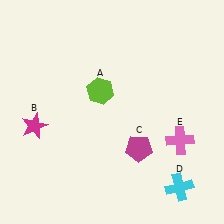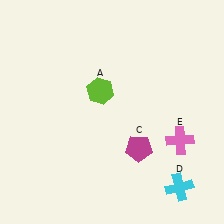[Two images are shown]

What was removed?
The magenta star (B) was removed in Image 2.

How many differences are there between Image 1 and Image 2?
There is 1 difference between the two images.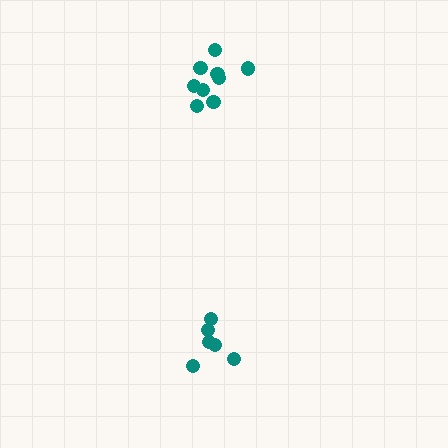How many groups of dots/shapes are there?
There are 2 groups.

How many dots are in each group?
Group 1: 10 dots, Group 2: 6 dots (16 total).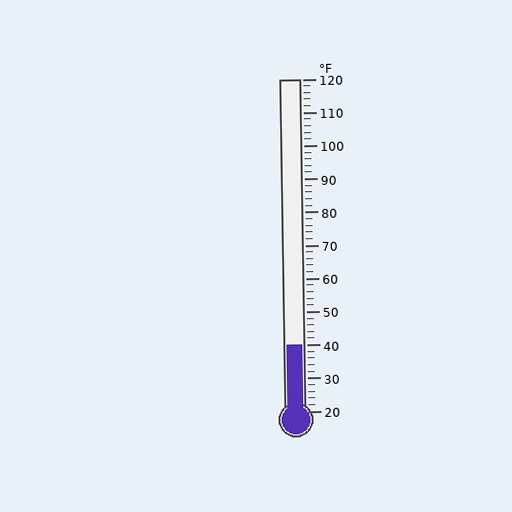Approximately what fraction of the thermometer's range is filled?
The thermometer is filled to approximately 20% of its range.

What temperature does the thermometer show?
The thermometer shows approximately 40°F.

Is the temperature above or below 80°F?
The temperature is below 80°F.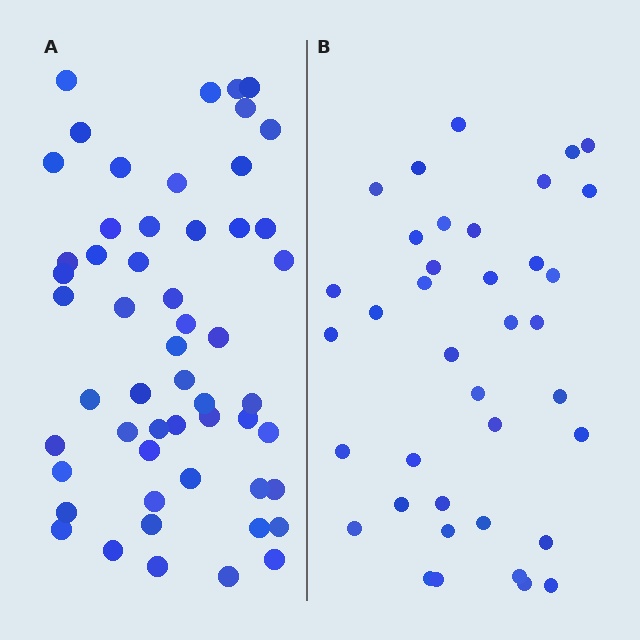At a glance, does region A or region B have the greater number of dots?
Region A (the left region) has more dots.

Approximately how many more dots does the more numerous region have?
Region A has approximately 15 more dots than region B.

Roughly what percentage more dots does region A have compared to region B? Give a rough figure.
About 40% more.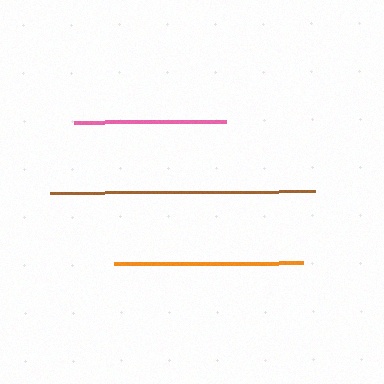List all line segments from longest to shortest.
From longest to shortest: brown, orange, pink.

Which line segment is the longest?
The brown line is the longest at approximately 264 pixels.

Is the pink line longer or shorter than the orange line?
The orange line is longer than the pink line.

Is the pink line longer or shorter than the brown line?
The brown line is longer than the pink line.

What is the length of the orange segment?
The orange segment is approximately 189 pixels long.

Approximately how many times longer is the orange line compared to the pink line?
The orange line is approximately 1.2 times the length of the pink line.